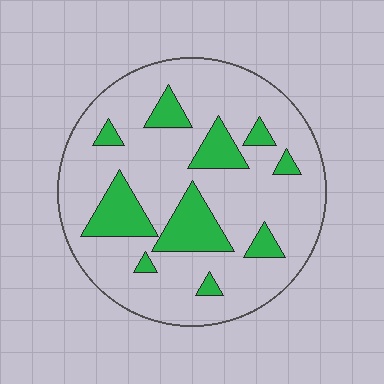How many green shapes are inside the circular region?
10.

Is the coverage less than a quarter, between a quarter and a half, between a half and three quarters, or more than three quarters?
Less than a quarter.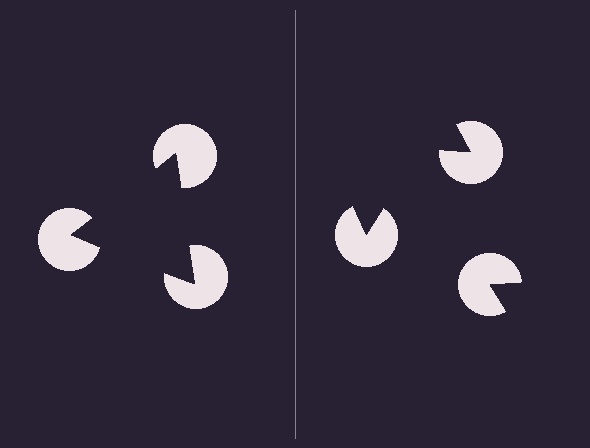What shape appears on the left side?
An illusory triangle.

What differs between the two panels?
The pac-man discs are positioned identically on both sides; only the wedge orientations differ. On the left they align to a triangle; on the right they are misaligned.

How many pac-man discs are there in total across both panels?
6 — 3 on each side.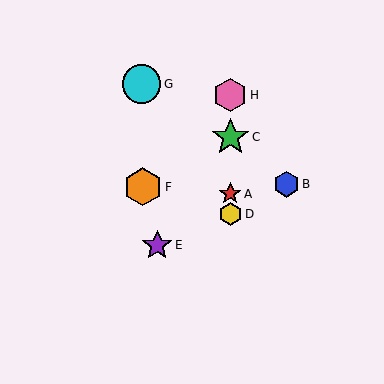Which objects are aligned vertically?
Objects A, C, D, H are aligned vertically.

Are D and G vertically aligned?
No, D is at x≈230 and G is at x≈141.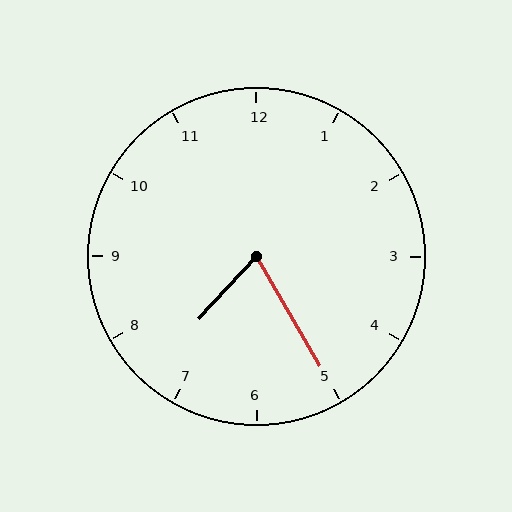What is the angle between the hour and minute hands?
Approximately 72 degrees.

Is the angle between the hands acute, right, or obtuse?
It is acute.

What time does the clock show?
7:25.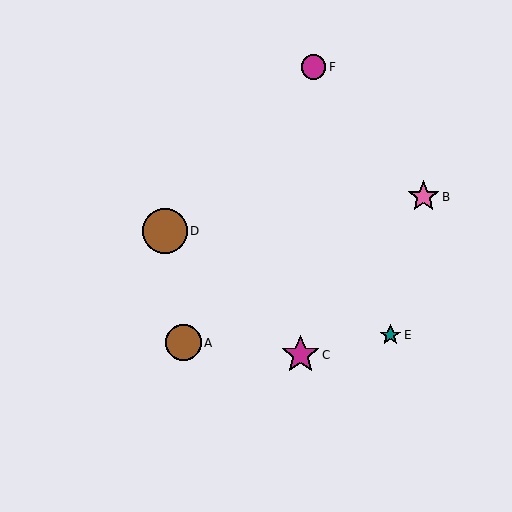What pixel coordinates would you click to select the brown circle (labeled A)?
Click at (183, 343) to select the brown circle A.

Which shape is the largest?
The brown circle (labeled D) is the largest.